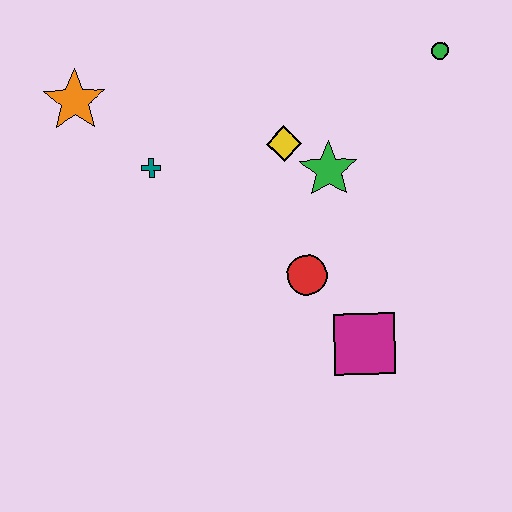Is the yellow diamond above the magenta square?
Yes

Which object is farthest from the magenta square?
The orange star is farthest from the magenta square.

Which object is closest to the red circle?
The magenta square is closest to the red circle.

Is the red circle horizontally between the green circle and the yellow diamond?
Yes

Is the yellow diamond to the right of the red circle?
No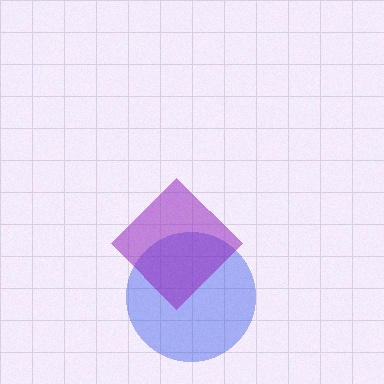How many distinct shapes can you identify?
There are 2 distinct shapes: a blue circle, a purple diamond.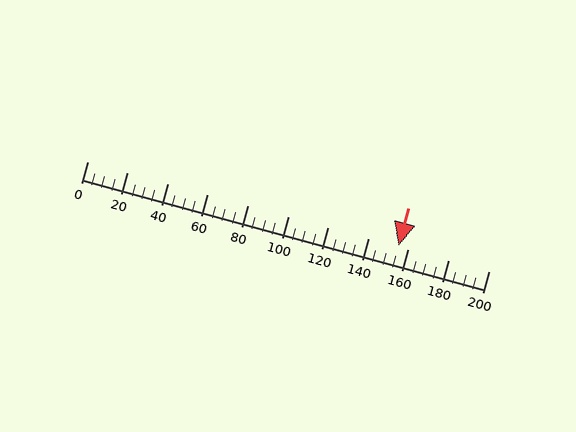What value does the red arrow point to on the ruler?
The red arrow points to approximately 155.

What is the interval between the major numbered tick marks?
The major tick marks are spaced 20 units apart.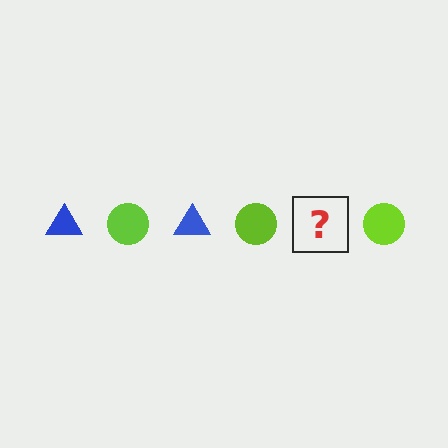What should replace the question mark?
The question mark should be replaced with a blue triangle.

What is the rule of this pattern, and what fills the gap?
The rule is that the pattern alternates between blue triangle and lime circle. The gap should be filled with a blue triangle.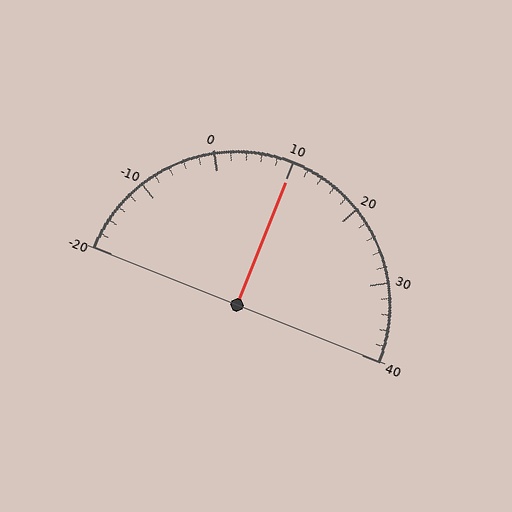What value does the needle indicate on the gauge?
The needle indicates approximately 10.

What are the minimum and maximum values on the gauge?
The gauge ranges from -20 to 40.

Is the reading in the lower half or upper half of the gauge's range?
The reading is in the upper half of the range (-20 to 40).